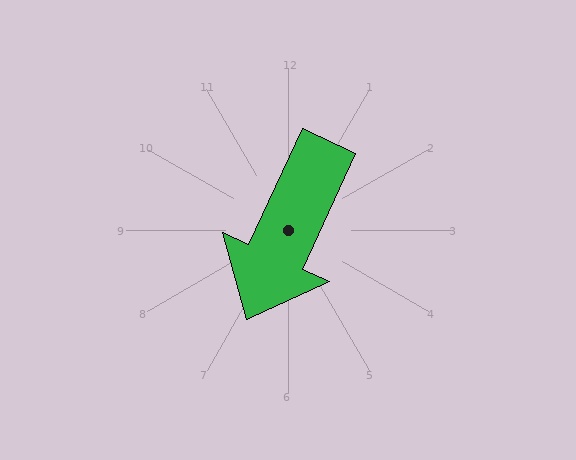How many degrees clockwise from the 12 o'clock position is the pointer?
Approximately 205 degrees.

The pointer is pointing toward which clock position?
Roughly 7 o'clock.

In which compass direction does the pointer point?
Southwest.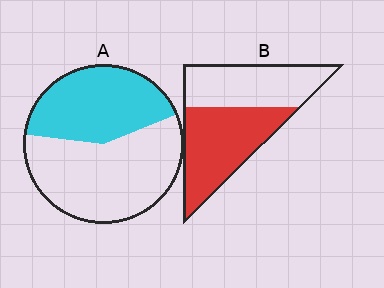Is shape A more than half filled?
No.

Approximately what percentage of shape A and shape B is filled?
A is approximately 40% and B is approximately 55%.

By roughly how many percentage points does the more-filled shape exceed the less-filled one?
By roughly 10 percentage points (B over A).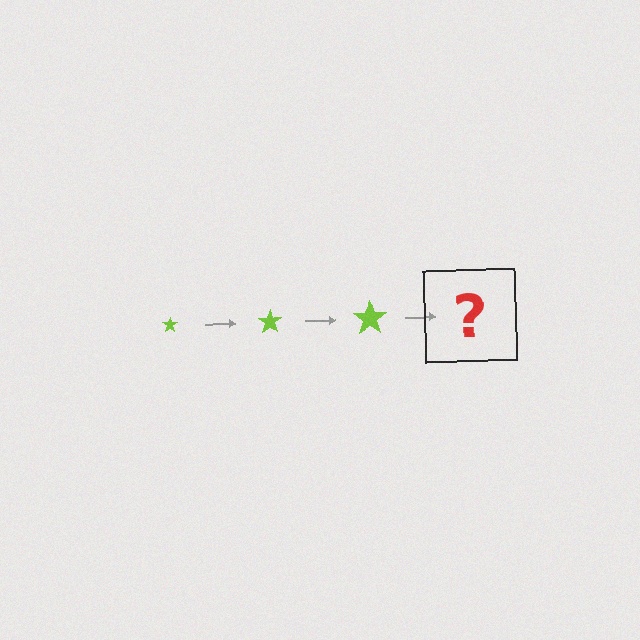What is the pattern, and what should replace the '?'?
The pattern is that the star gets progressively larger each step. The '?' should be a lime star, larger than the previous one.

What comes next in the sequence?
The next element should be a lime star, larger than the previous one.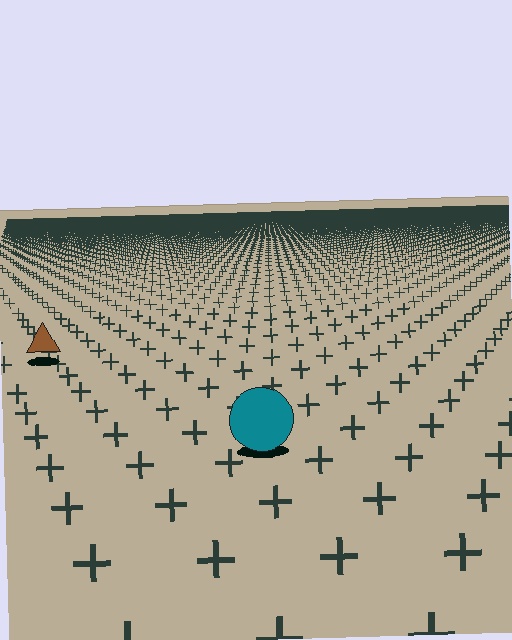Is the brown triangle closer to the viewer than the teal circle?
No. The teal circle is closer — you can tell from the texture gradient: the ground texture is coarser near it.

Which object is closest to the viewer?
The teal circle is closest. The texture marks near it are larger and more spread out.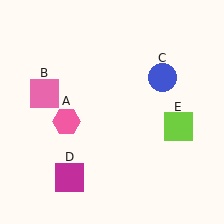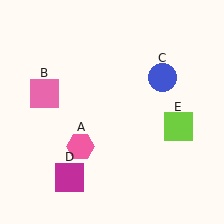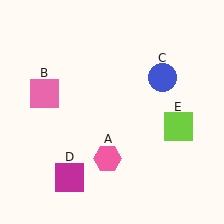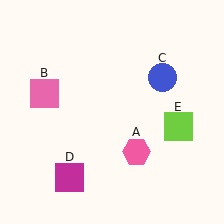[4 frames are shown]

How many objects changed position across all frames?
1 object changed position: pink hexagon (object A).